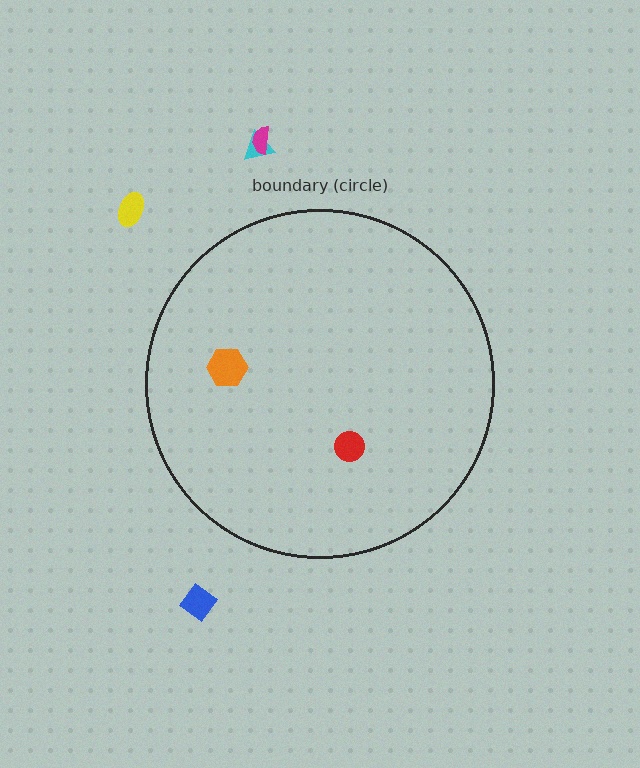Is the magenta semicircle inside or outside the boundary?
Outside.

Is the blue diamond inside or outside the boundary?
Outside.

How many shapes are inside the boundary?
2 inside, 4 outside.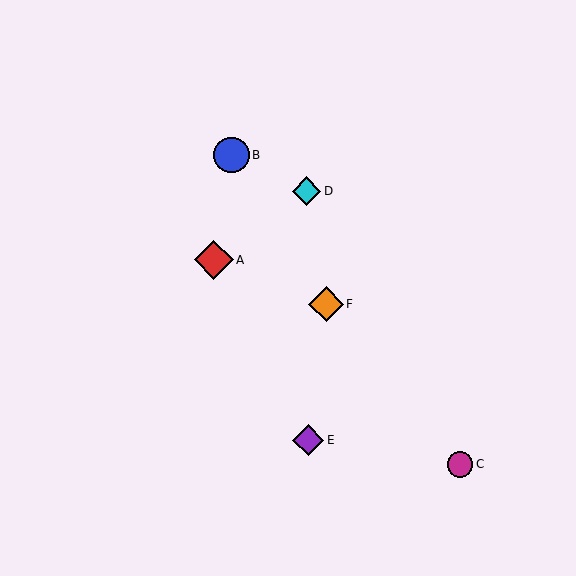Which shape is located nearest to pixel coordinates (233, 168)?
The blue circle (labeled B) at (232, 155) is nearest to that location.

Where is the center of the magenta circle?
The center of the magenta circle is at (460, 464).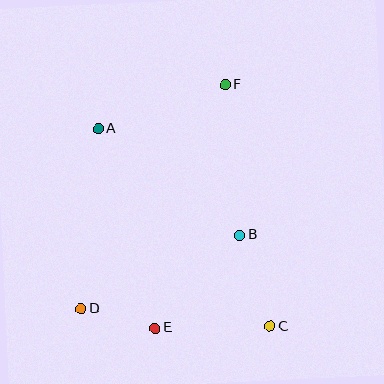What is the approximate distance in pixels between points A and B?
The distance between A and B is approximately 177 pixels.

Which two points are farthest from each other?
Points D and F are farthest from each other.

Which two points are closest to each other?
Points D and E are closest to each other.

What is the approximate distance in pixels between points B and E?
The distance between B and E is approximately 126 pixels.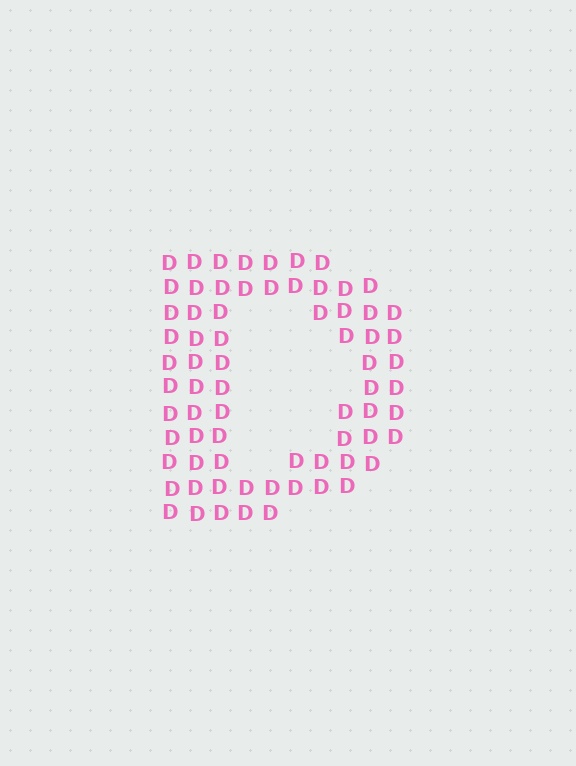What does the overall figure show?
The overall figure shows the letter D.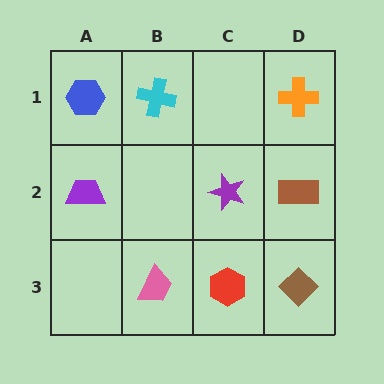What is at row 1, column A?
A blue hexagon.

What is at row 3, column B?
A pink trapezoid.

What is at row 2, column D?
A brown rectangle.